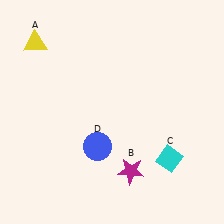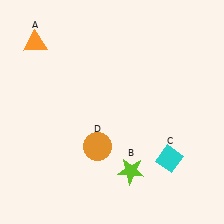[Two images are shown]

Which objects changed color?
A changed from yellow to orange. B changed from magenta to lime. D changed from blue to orange.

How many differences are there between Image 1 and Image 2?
There are 3 differences between the two images.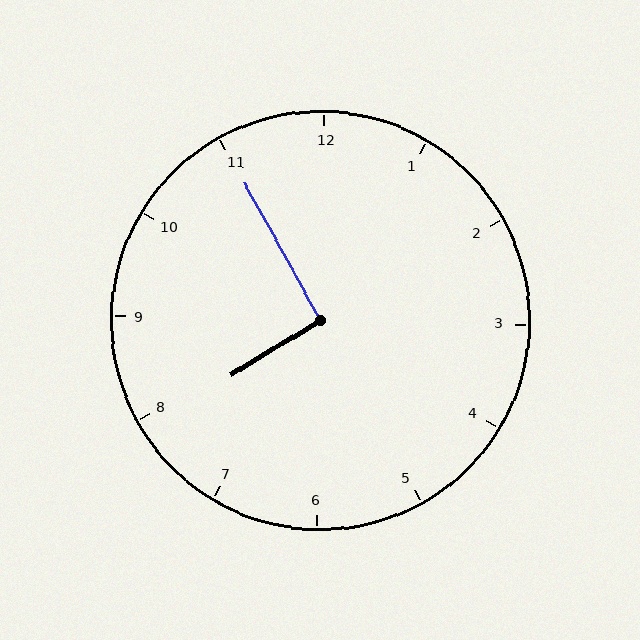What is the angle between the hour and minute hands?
Approximately 92 degrees.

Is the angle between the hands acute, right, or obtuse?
It is right.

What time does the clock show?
7:55.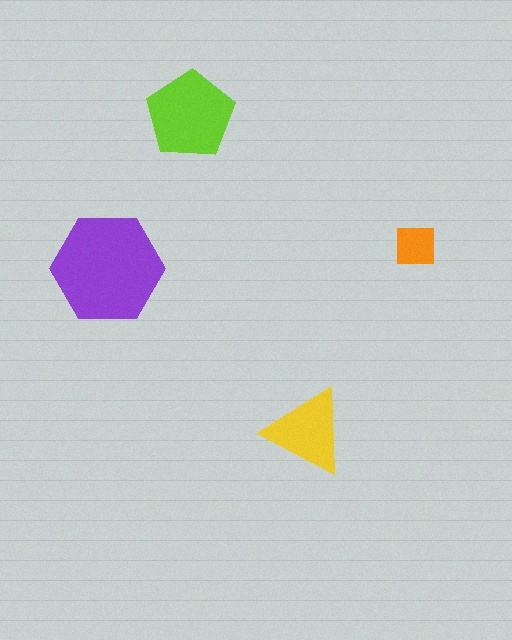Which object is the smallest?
The orange square.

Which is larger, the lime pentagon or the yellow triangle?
The lime pentagon.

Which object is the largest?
The purple hexagon.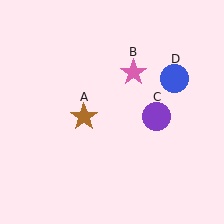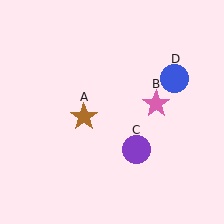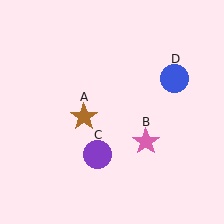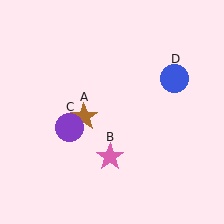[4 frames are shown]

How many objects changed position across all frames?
2 objects changed position: pink star (object B), purple circle (object C).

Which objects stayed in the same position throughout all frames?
Brown star (object A) and blue circle (object D) remained stationary.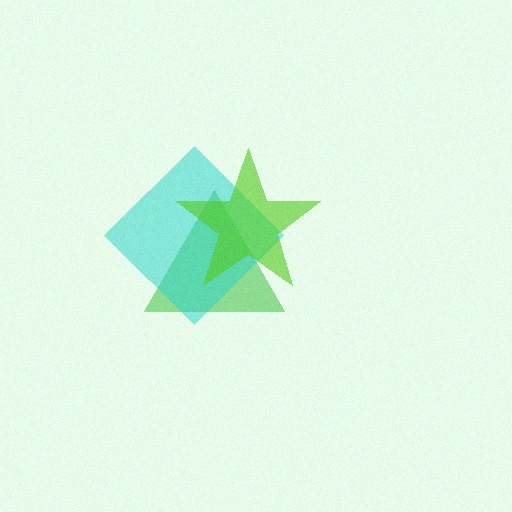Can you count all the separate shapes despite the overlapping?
Yes, there are 3 separate shapes.